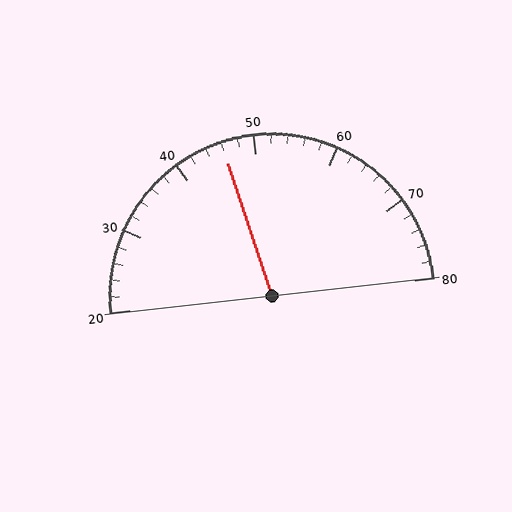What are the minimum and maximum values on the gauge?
The gauge ranges from 20 to 80.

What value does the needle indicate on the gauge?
The needle indicates approximately 46.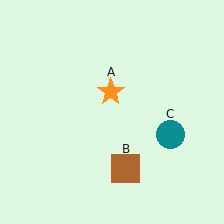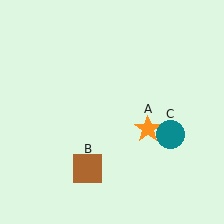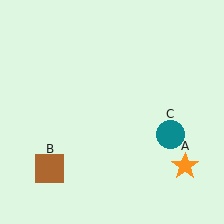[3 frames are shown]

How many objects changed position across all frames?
2 objects changed position: orange star (object A), brown square (object B).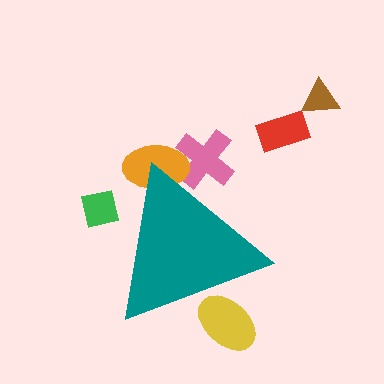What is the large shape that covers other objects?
A teal triangle.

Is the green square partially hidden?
Yes, the green square is partially hidden behind the teal triangle.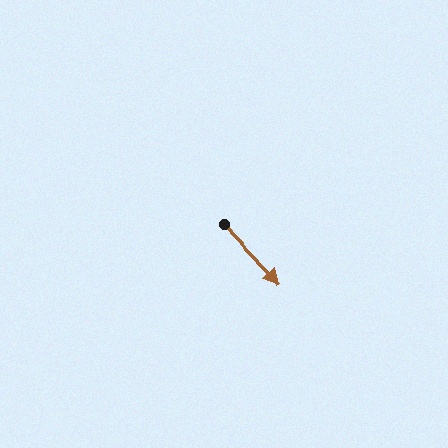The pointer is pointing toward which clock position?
Roughly 5 o'clock.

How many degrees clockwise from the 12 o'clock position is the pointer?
Approximately 137 degrees.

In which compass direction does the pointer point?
Southeast.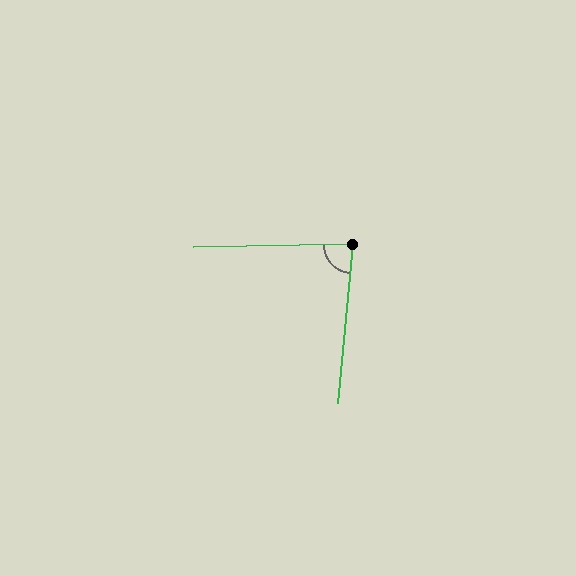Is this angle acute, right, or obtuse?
It is acute.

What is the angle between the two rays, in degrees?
Approximately 84 degrees.